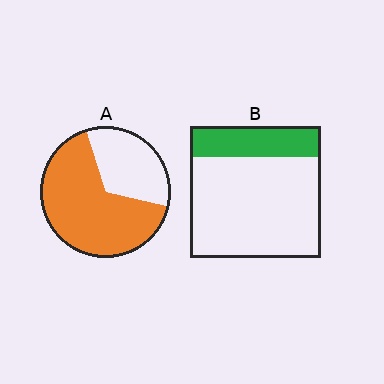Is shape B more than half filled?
No.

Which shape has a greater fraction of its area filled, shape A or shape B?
Shape A.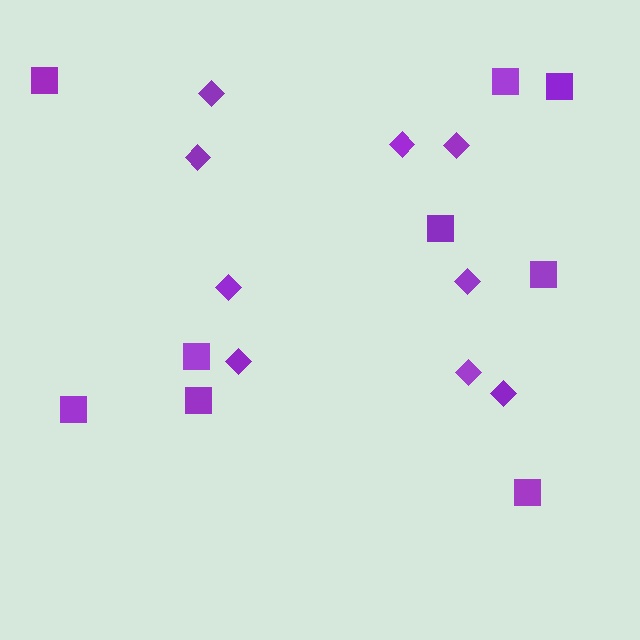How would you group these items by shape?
There are 2 groups: one group of squares (9) and one group of diamonds (9).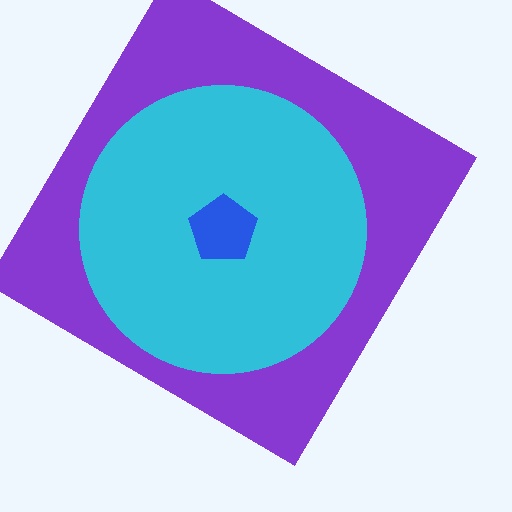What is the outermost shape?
The purple diamond.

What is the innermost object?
The blue pentagon.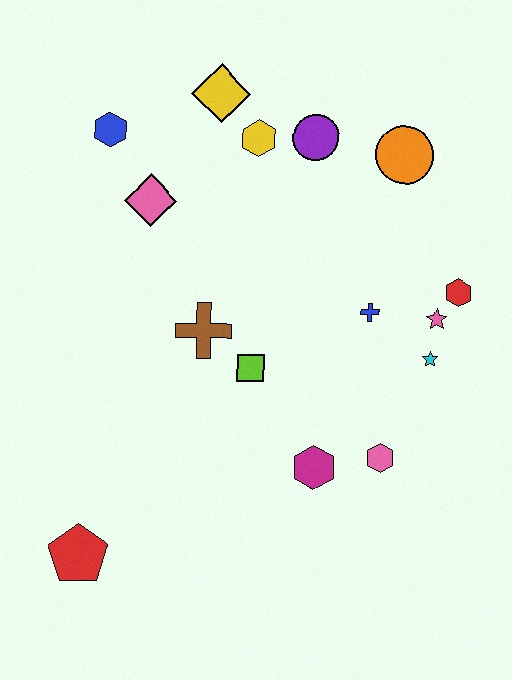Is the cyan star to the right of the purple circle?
Yes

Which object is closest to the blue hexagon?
The pink diamond is closest to the blue hexagon.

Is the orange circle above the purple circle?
No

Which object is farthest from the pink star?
The red pentagon is farthest from the pink star.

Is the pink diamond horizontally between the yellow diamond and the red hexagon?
No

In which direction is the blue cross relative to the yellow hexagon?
The blue cross is below the yellow hexagon.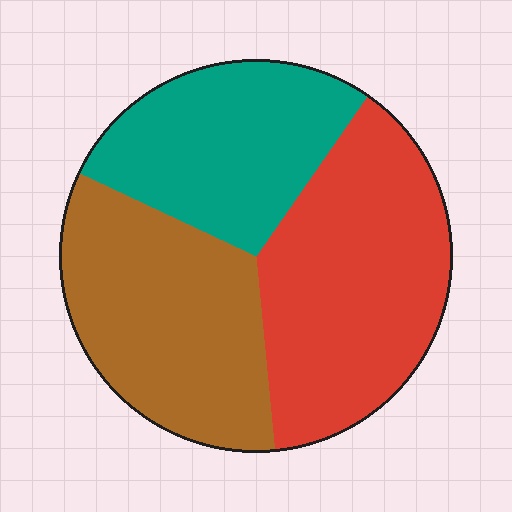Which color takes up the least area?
Teal, at roughly 30%.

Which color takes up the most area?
Red, at roughly 40%.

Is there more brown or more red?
Red.